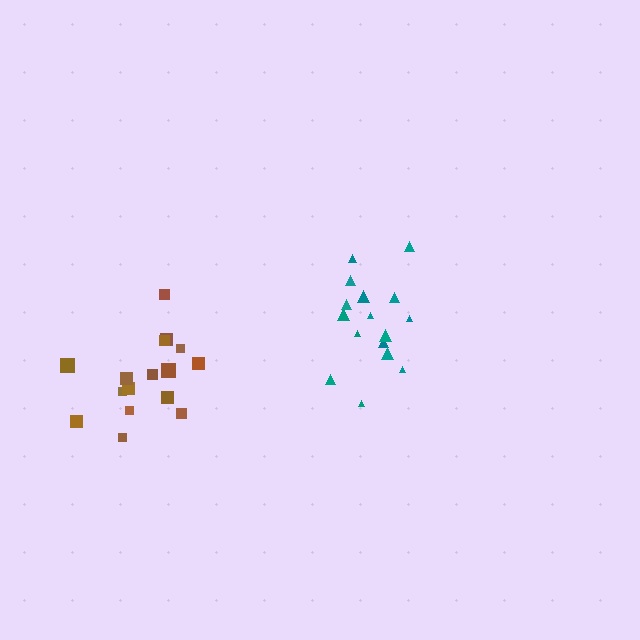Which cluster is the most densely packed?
Teal.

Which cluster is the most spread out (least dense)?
Brown.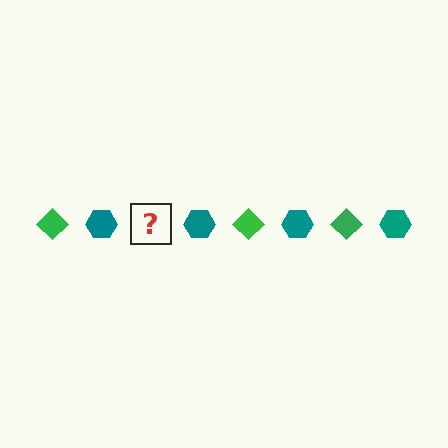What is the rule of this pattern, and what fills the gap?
The rule is that the pattern alternates between green diamond and teal hexagon. The gap should be filled with a green diamond.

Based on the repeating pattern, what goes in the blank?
The blank should be a green diamond.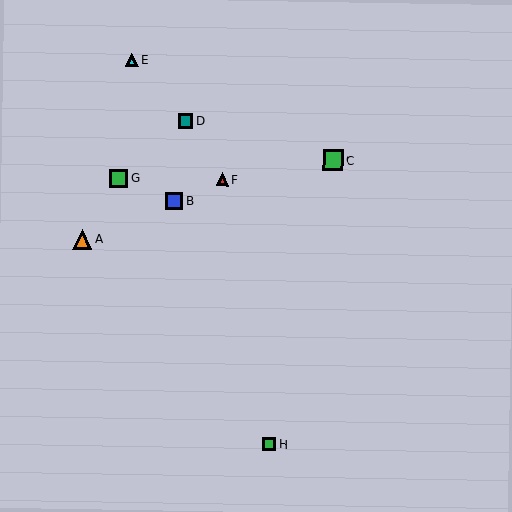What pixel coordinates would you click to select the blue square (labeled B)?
Click at (174, 201) to select the blue square B.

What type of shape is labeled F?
Shape F is a red triangle.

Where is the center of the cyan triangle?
The center of the cyan triangle is at (132, 60).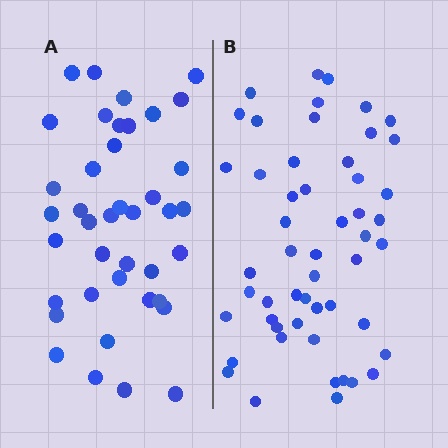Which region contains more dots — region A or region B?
Region B (the right region) has more dots.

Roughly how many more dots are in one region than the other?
Region B has roughly 12 or so more dots than region A.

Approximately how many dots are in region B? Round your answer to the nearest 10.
About 50 dots. (The exact count is 52, which rounds to 50.)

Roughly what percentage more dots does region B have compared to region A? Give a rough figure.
About 30% more.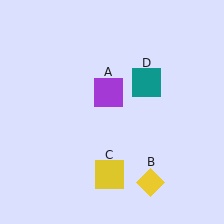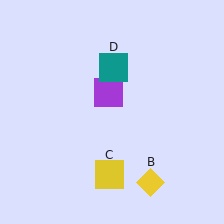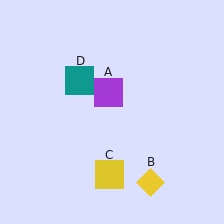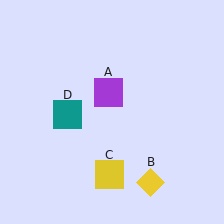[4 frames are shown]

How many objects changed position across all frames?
1 object changed position: teal square (object D).